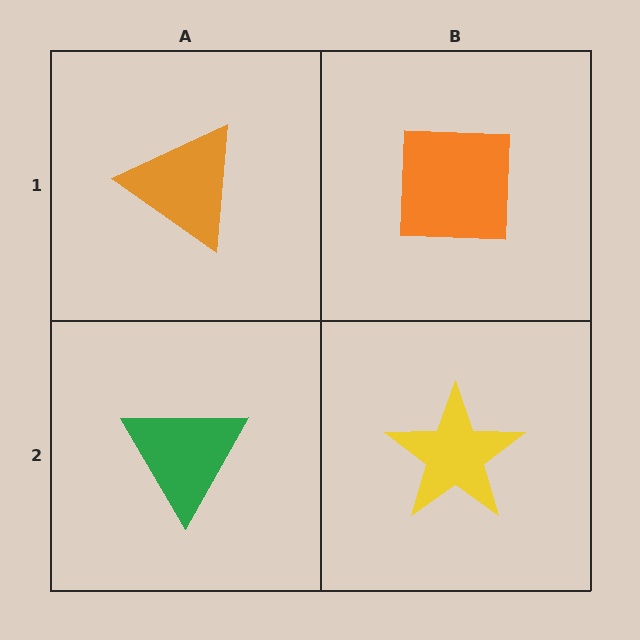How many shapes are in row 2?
2 shapes.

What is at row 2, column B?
A yellow star.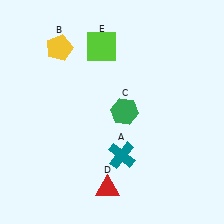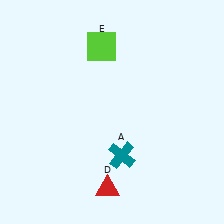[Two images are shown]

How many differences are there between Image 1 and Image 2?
There are 2 differences between the two images.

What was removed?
The green hexagon (C), the yellow pentagon (B) were removed in Image 2.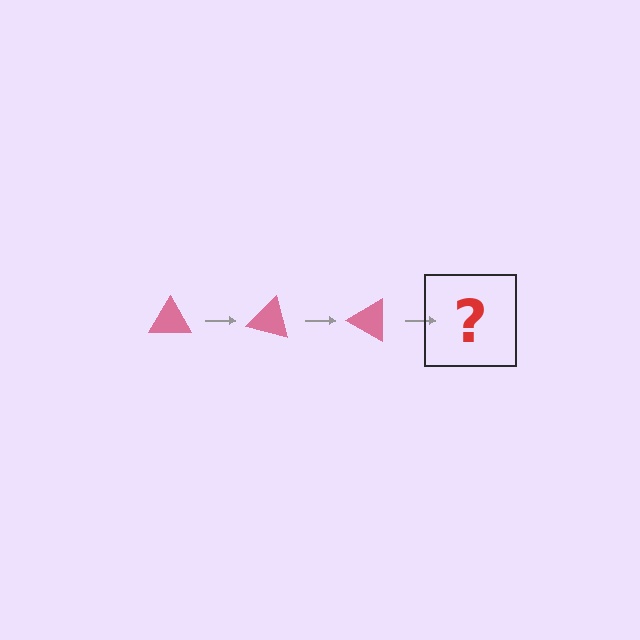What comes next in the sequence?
The next element should be a pink triangle rotated 45 degrees.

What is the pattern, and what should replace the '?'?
The pattern is that the triangle rotates 15 degrees each step. The '?' should be a pink triangle rotated 45 degrees.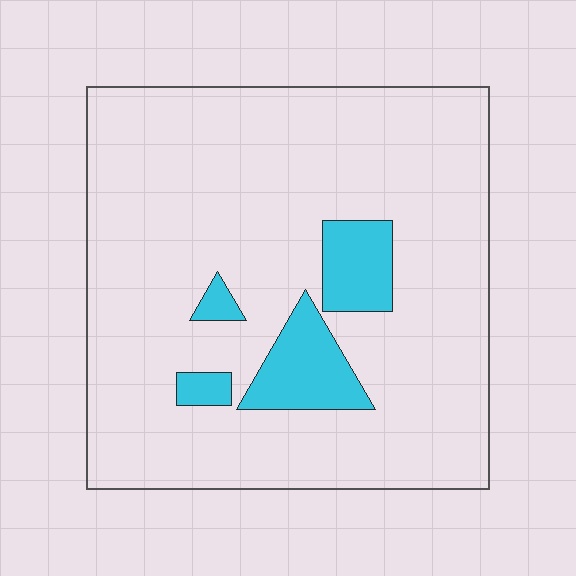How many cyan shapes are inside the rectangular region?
4.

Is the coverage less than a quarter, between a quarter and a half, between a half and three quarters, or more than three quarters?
Less than a quarter.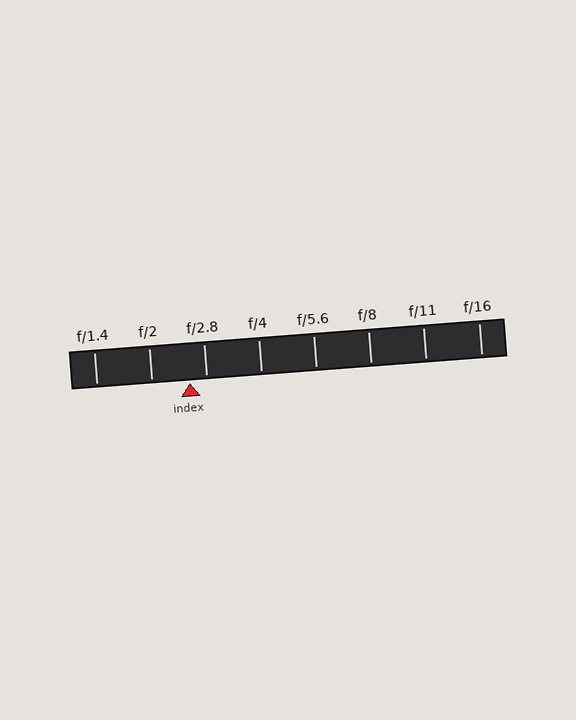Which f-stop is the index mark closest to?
The index mark is closest to f/2.8.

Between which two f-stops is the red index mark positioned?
The index mark is between f/2 and f/2.8.